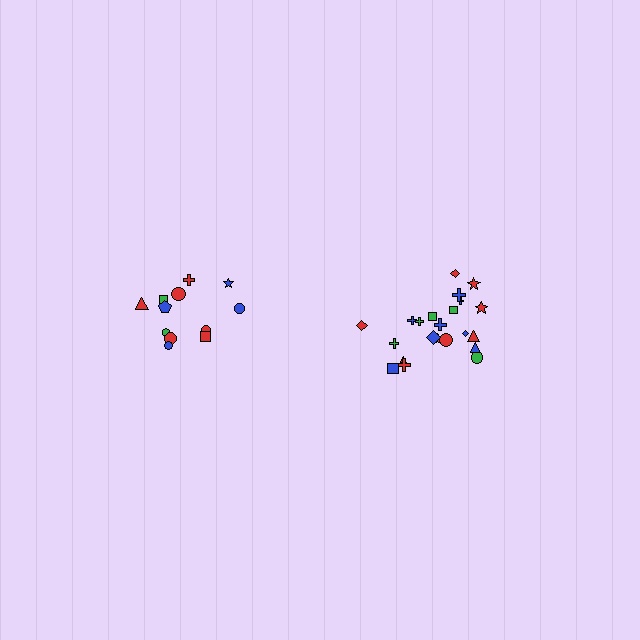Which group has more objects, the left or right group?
The right group.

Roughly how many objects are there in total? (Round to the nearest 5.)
Roughly 35 objects in total.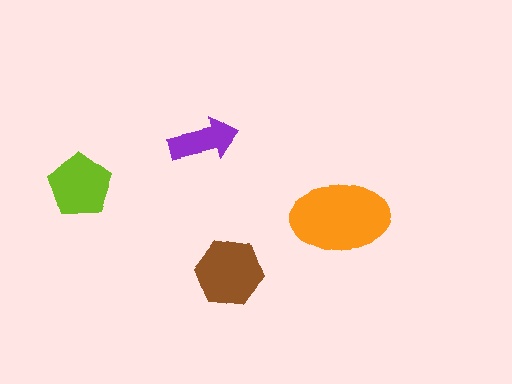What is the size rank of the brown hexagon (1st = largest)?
2nd.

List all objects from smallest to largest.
The purple arrow, the lime pentagon, the brown hexagon, the orange ellipse.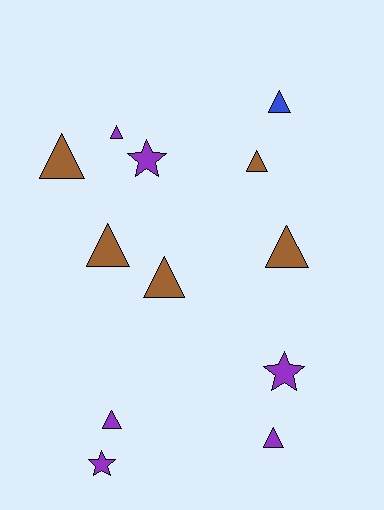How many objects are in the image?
There are 12 objects.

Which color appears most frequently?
Purple, with 6 objects.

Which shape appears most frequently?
Triangle, with 9 objects.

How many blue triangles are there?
There is 1 blue triangle.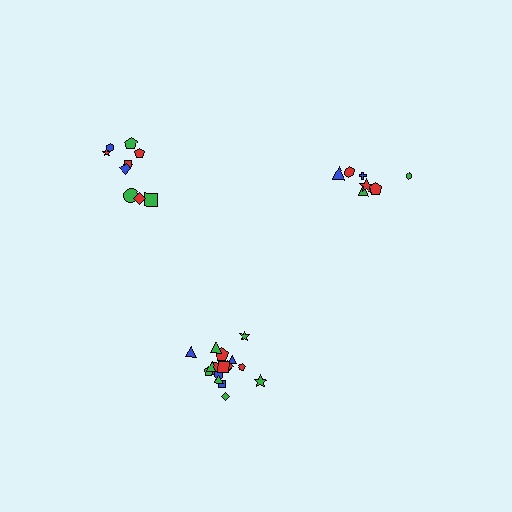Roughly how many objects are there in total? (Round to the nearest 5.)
Roughly 35 objects in total.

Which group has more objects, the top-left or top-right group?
The top-left group.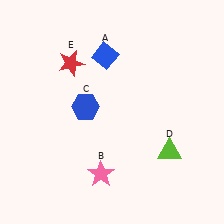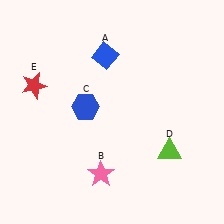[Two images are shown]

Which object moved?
The red star (E) moved left.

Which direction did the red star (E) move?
The red star (E) moved left.